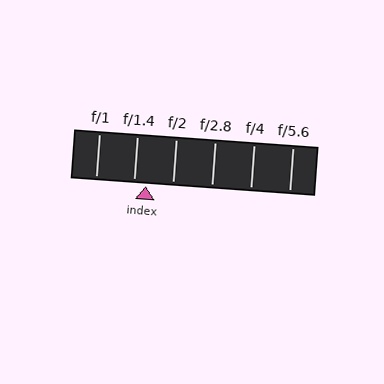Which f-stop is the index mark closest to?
The index mark is closest to f/1.4.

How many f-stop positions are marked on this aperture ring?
There are 6 f-stop positions marked.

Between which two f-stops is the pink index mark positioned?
The index mark is between f/1.4 and f/2.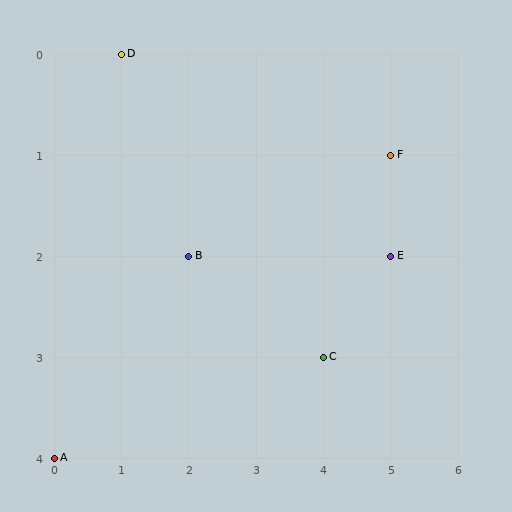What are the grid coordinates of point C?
Point C is at grid coordinates (4, 3).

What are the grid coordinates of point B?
Point B is at grid coordinates (2, 2).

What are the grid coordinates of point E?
Point E is at grid coordinates (5, 2).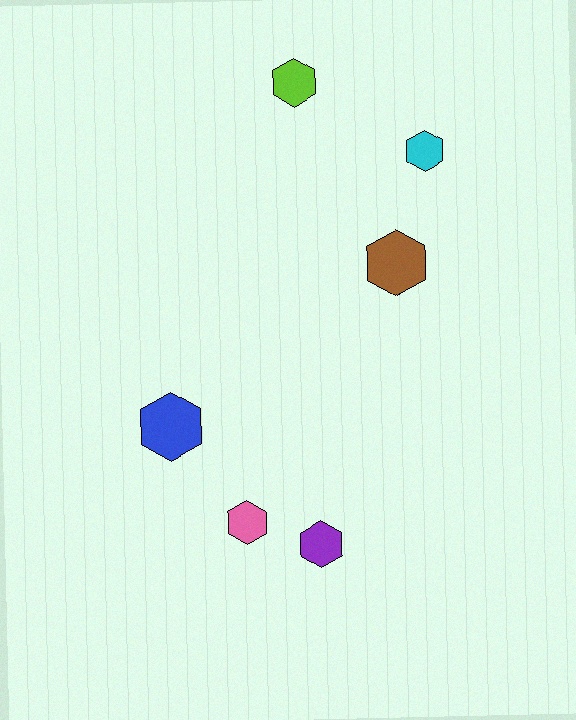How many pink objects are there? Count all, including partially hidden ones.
There is 1 pink object.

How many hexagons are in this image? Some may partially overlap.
There are 6 hexagons.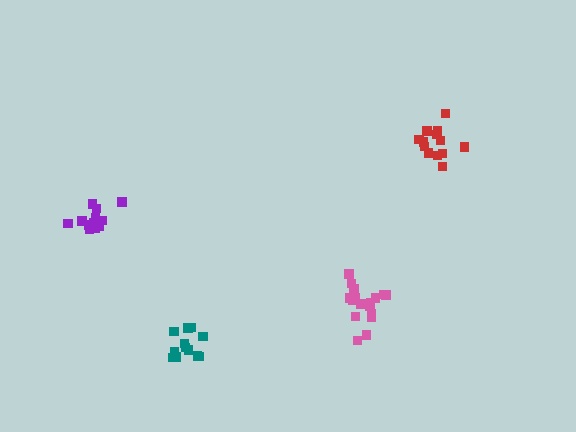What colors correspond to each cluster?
The clusters are colored: red, purple, pink, teal.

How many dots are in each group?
Group 1: 13 dots, Group 2: 13 dots, Group 3: 17 dots, Group 4: 12 dots (55 total).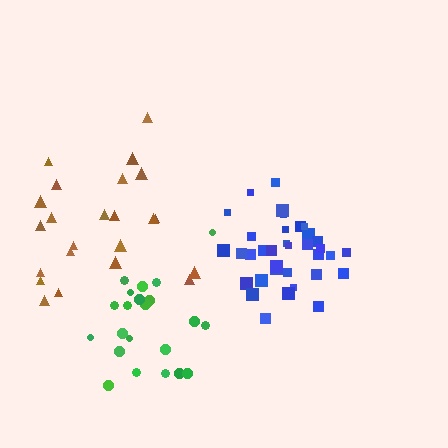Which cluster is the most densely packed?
Blue.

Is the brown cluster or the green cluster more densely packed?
Green.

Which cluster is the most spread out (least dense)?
Brown.